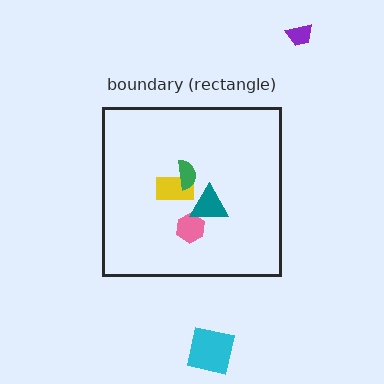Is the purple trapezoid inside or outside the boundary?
Outside.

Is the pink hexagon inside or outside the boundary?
Inside.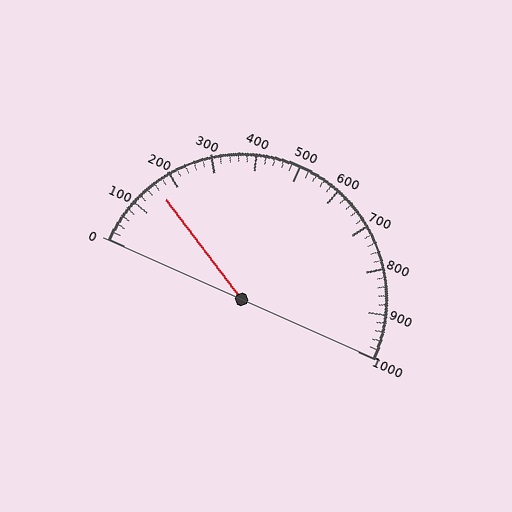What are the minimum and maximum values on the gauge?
The gauge ranges from 0 to 1000.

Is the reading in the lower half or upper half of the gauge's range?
The reading is in the lower half of the range (0 to 1000).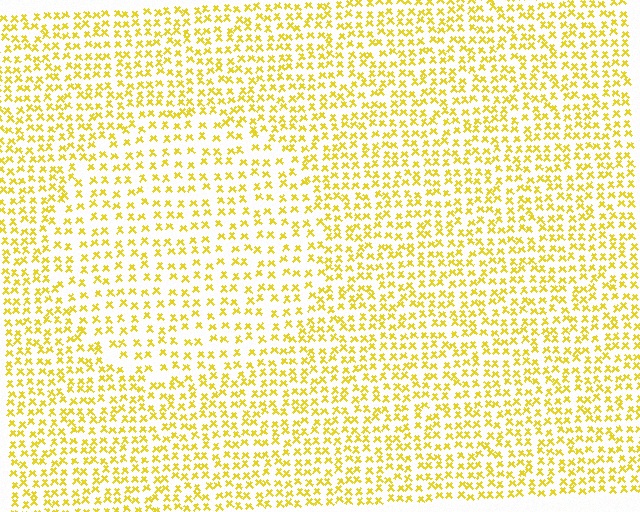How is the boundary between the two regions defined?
The boundary is defined by a change in element density (approximately 1.6x ratio). All elements are the same color, size, and shape.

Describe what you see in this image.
The image contains small yellow elements arranged at two different densities. A circle-shaped region is visible where the elements are less densely packed than the surrounding area.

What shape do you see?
I see a circle.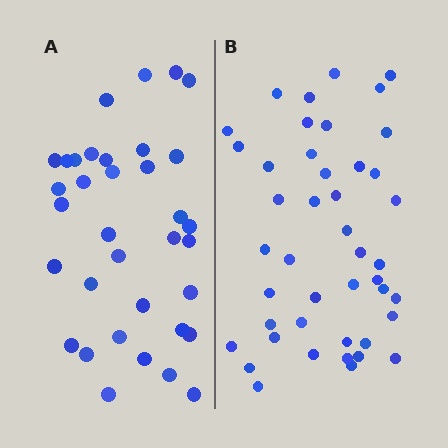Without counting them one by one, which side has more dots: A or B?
Region B (the right region) has more dots.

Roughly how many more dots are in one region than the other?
Region B has roughly 8 or so more dots than region A.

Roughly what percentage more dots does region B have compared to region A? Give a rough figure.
About 25% more.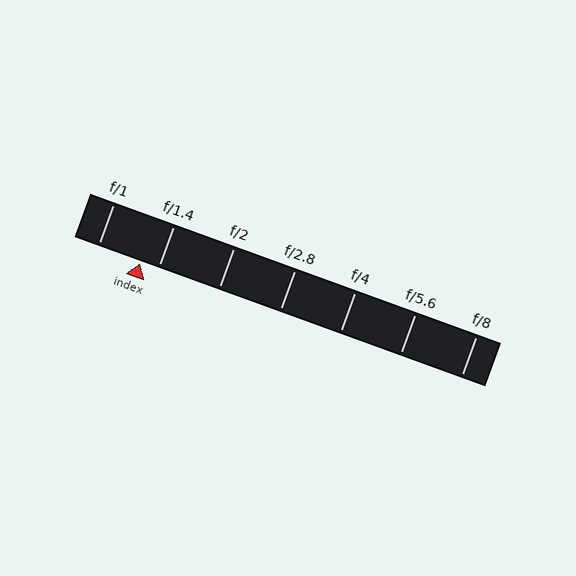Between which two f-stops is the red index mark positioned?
The index mark is between f/1 and f/1.4.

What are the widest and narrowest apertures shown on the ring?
The widest aperture shown is f/1 and the narrowest is f/8.